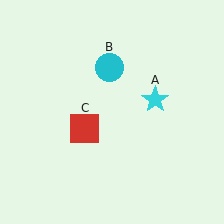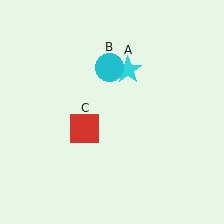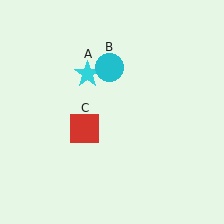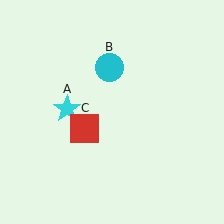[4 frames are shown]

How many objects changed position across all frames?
1 object changed position: cyan star (object A).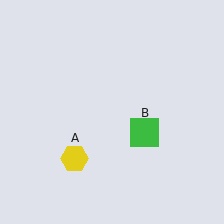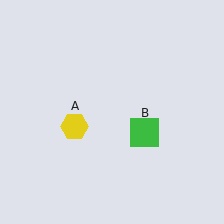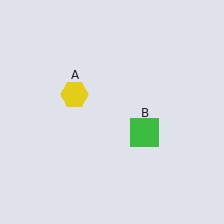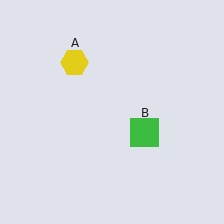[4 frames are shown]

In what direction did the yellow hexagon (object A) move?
The yellow hexagon (object A) moved up.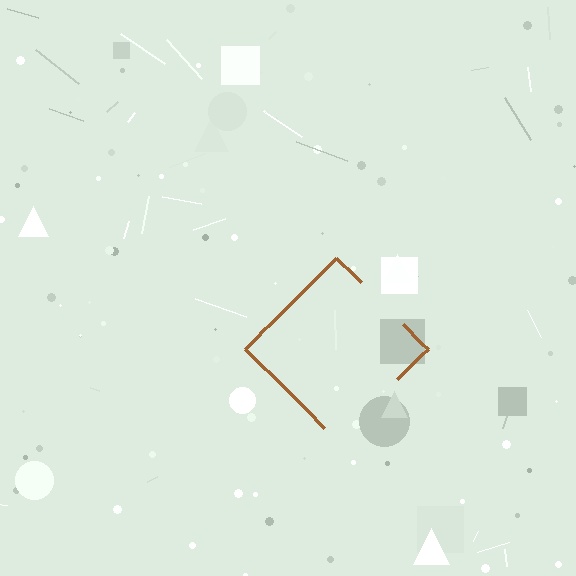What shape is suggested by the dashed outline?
The dashed outline suggests a diamond.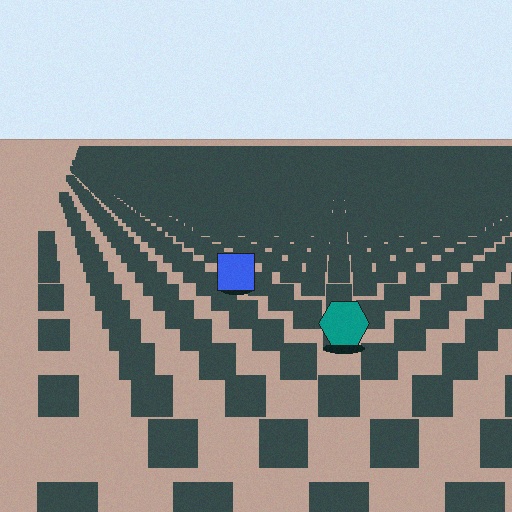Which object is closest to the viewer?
The teal hexagon is closest. The texture marks near it are larger and more spread out.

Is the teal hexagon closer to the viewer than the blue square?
Yes. The teal hexagon is closer — you can tell from the texture gradient: the ground texture is coarser near it.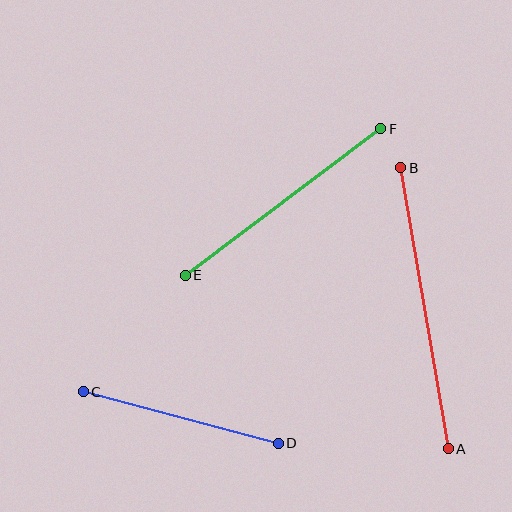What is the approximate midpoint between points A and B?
The midpoint is at approximately (424, 308) pixels.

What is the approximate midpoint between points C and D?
The midpoint is at approximately (181, 418) pixels.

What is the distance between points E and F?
The distance is approximately 245 pixels.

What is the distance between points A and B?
The distance is approximately 285 pixels.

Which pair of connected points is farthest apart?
Points A and B are farthest apart.